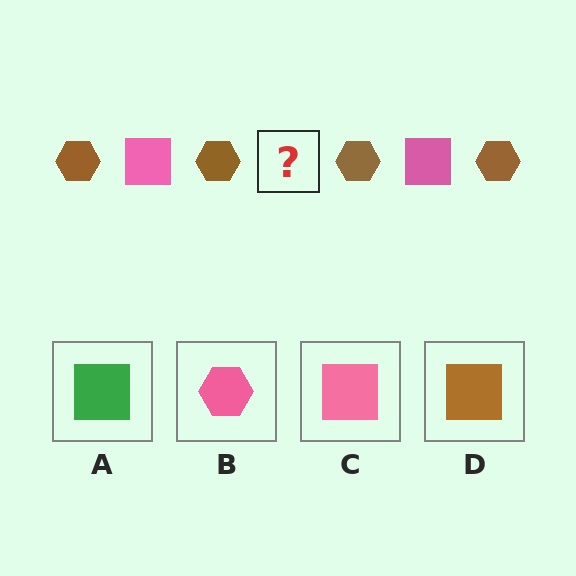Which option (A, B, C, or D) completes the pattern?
C.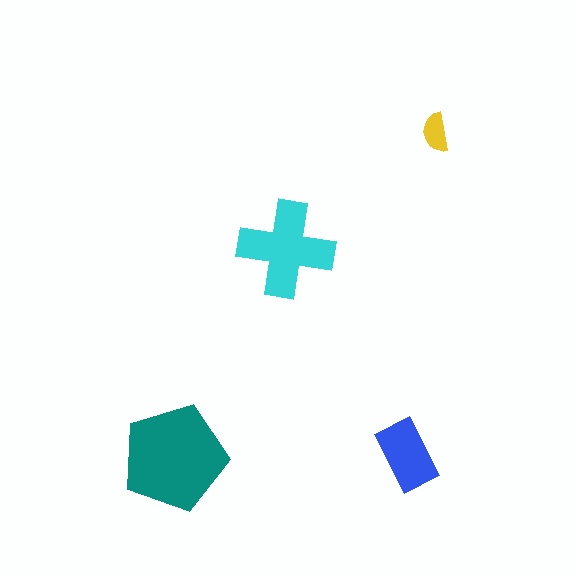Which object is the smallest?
The yellow semicircle.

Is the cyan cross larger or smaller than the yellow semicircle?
Larger.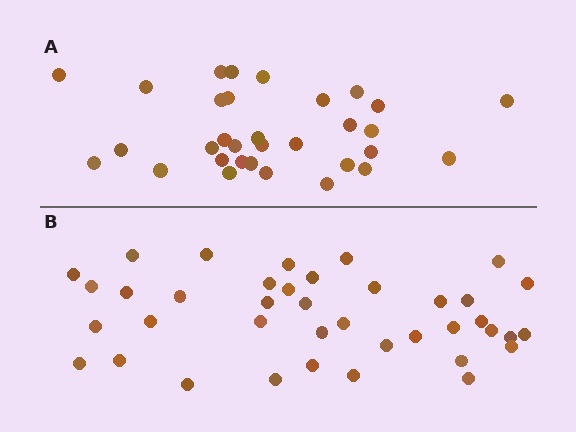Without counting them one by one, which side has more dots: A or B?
Region B (the bottom region) has more dots.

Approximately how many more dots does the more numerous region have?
Region B has roughly 8 or so more dots than region A.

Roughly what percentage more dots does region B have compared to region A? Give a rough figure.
About 20% more.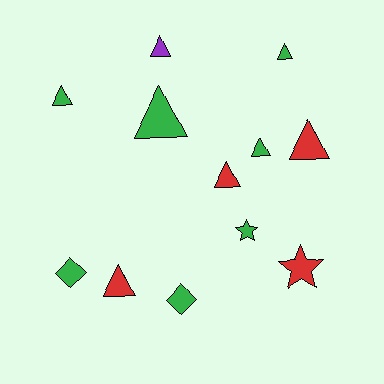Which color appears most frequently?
Green, with 7 objects.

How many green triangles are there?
There are 4 green triangles.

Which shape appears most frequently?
Triangle, with 8 objects.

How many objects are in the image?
There are 12 objects.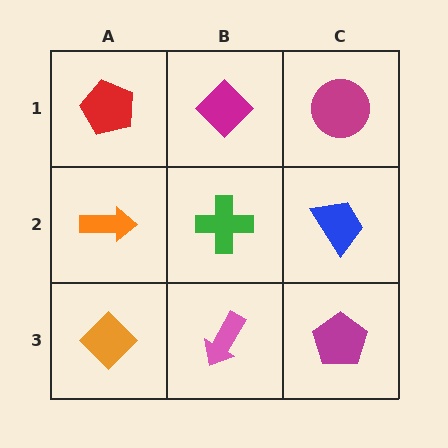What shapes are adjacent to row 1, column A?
An orange arrow (row 2, column A), a magenta diamond (row 1, column B).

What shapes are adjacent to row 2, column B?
A magenta diamond (row 1, column B), a pink arrow (row 3, column B), an orange arrow (row 2, column A), a blue trapezoid (row 2, column C).